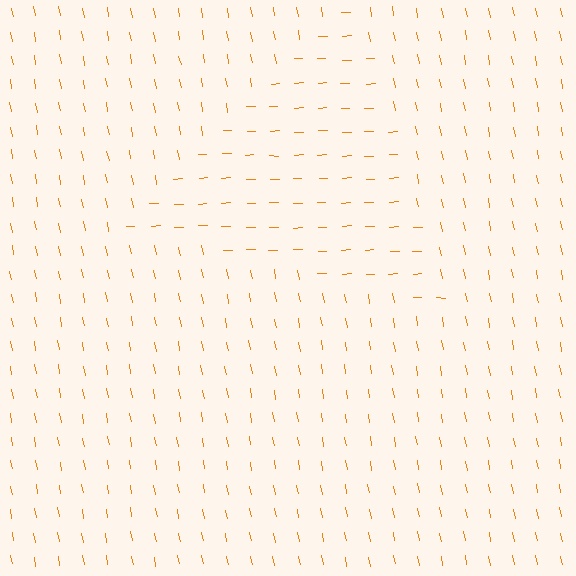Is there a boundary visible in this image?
Yes, there is a texture boundary formed by a change in line orientation.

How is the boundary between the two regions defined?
The boundary is defined purely by a change in line orientation (approximately 82 degrees difference). All lines are the same color and thickness.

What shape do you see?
I see a triangle.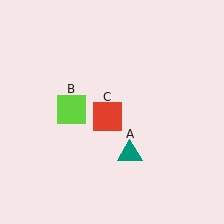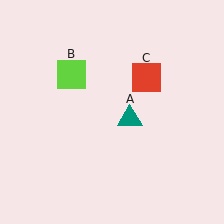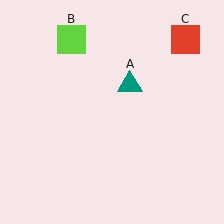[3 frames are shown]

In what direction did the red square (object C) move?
The red square (object C) moved up and to the right.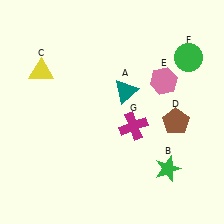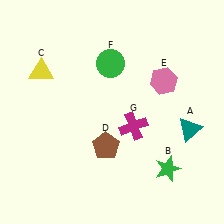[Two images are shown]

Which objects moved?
The objects that moved are: the teal triangle (A), the brown pentagon (D), the green circle (F).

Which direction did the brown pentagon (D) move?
The brown pentagon (D) moved left.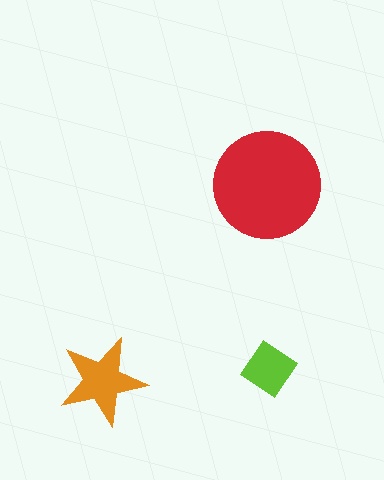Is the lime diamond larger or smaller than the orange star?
Smaller.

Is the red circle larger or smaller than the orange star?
Larger.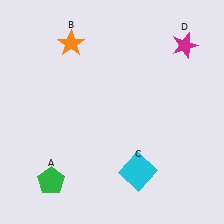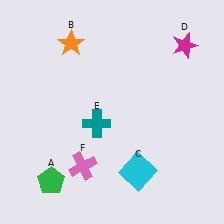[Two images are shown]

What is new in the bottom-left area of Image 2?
A teal cross (E) was added in the bottom-left area of Image 2.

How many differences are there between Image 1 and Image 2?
There are 2 differences between the two images.